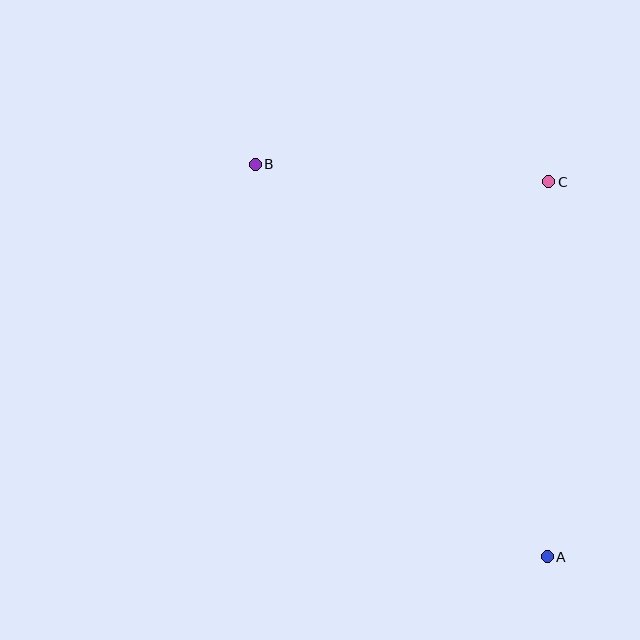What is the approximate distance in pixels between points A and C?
The distance between A and C is approximately 375 pixels.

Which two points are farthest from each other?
Points A and B are farthest from each other.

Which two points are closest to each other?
Points B and C are closest to each other.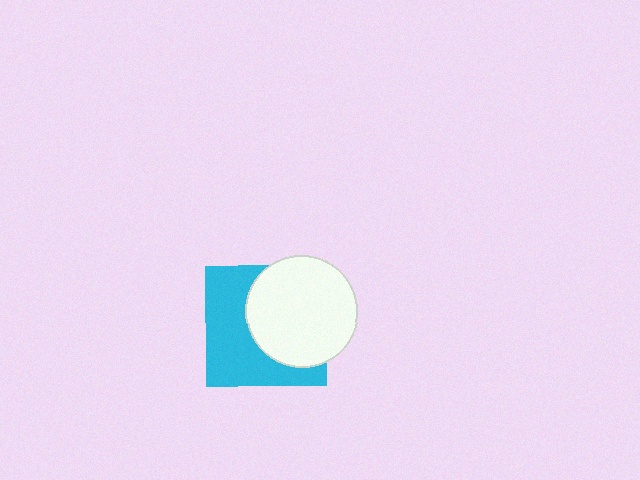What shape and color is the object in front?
The object in front is a white circle.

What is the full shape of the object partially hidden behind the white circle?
The partially hidden object is a cyan square.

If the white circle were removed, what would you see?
You would see the complete cyan square.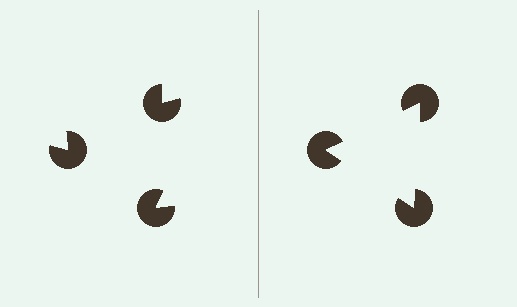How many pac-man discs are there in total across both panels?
6 — 3 on each side.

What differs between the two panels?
The pac-man discs are positioned identically on both sides; only the wedge orientations differ. On the right they align to a triangle; on the left they are misaligned.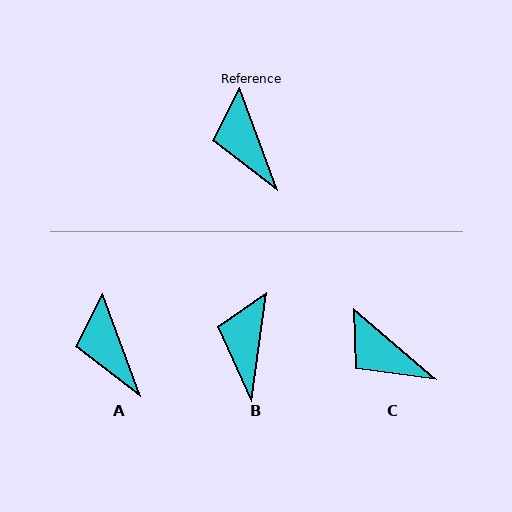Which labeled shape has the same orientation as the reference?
A.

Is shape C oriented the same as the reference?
No, it is off by about 29 degrees.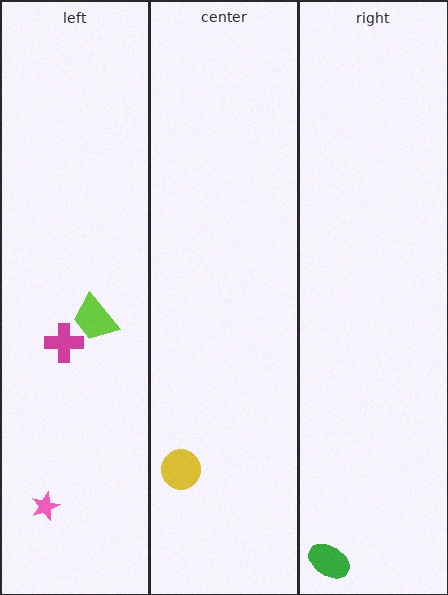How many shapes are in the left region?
3.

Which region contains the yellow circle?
The center region.